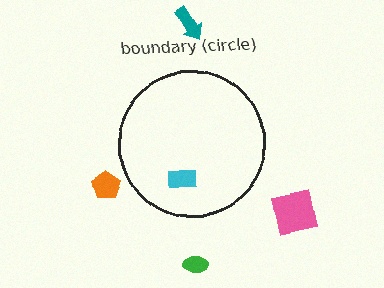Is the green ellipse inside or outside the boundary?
Outside.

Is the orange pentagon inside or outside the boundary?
Outside.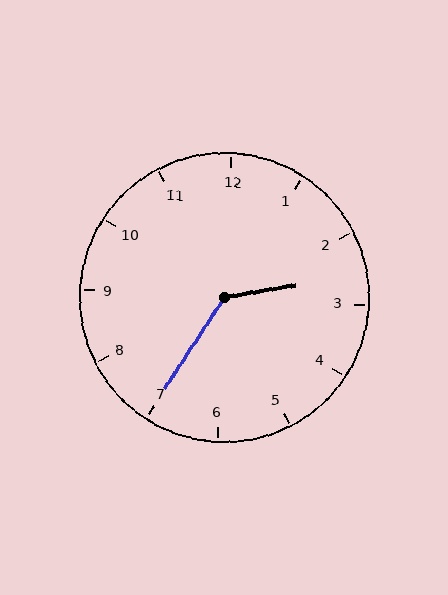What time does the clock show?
2:35.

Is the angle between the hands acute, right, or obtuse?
It is obtuse.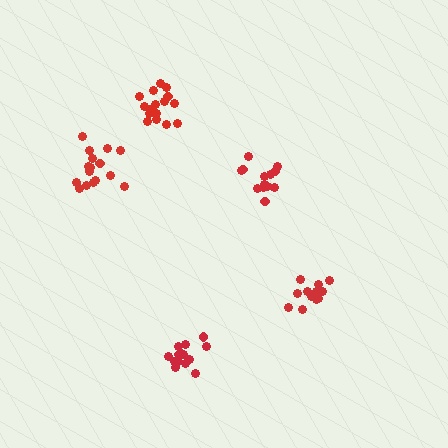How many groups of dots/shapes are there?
There are 5 groups.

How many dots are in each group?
Group 1: 16 dots, Group 2: 12 dots, Group 3: 16 dots, Group 4: 14 dots, Group 5: 13 dots (71 total).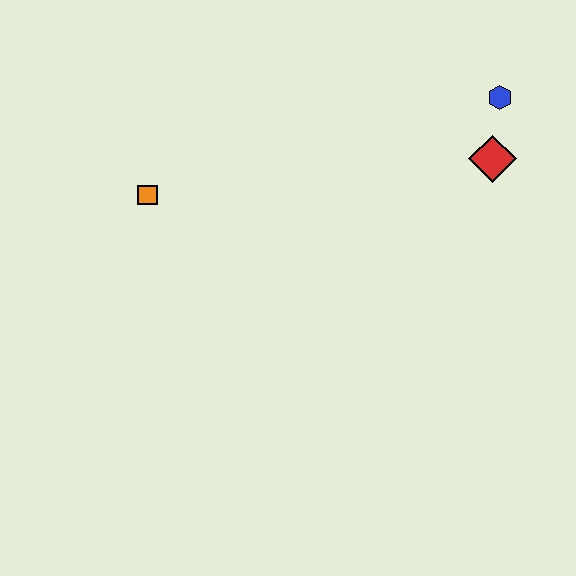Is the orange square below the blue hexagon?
Yes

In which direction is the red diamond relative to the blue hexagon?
The red diamond is below the blue hexagon.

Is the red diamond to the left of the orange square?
No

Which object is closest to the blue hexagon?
The red diamond is closest to the blue hexagon.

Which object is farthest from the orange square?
The blue hexagon is farthest from the orange square.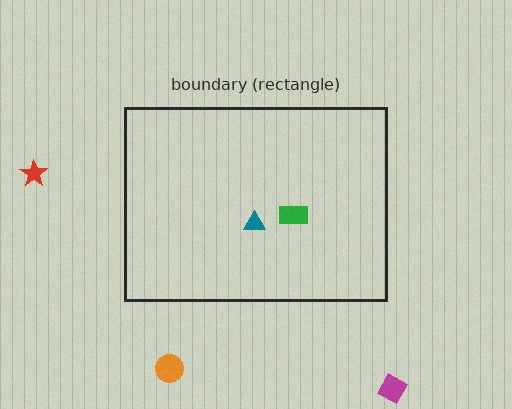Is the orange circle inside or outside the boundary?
Outside.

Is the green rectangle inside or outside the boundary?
Inside.